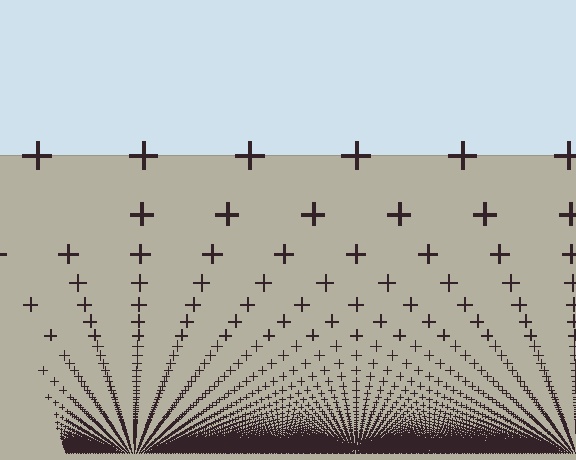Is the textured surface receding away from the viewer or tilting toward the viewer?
The surface appears to tilt toward the viewer. Texture elements get larger and sparser toward the top.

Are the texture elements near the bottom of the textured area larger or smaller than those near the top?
Smaller. The gradient is inverted — elements near the bottom are smaller and denser.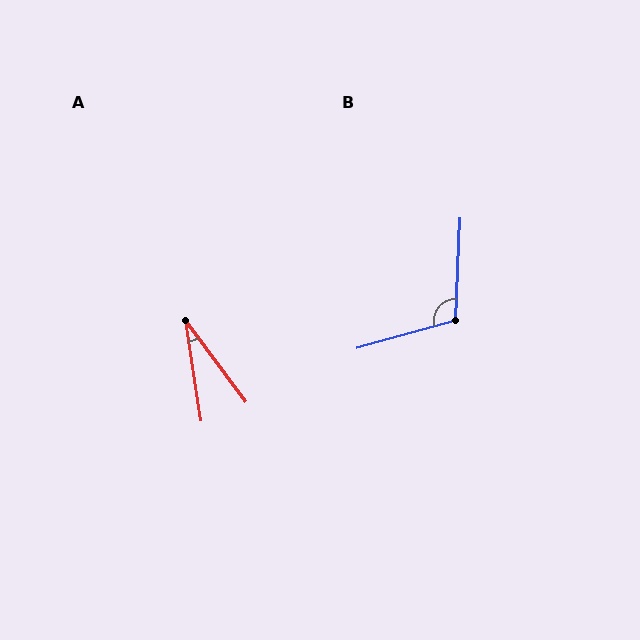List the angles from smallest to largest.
A (28°), B (108°).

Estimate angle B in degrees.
Approximately 108 degrees.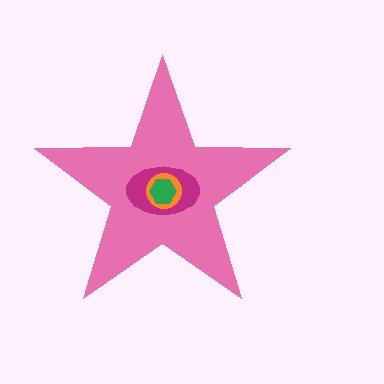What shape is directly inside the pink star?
The magenta ellipse.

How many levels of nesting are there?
4.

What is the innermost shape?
The green hexagon.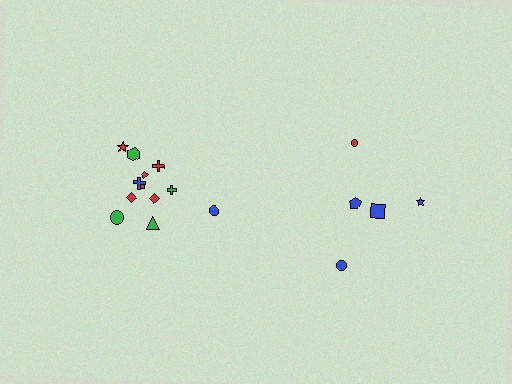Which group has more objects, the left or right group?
The left group.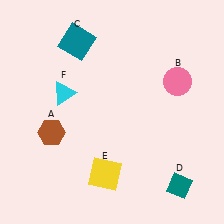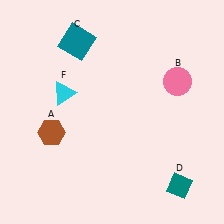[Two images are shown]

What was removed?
The yellow square (E) was removed in Image 2.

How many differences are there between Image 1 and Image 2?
There is 1 difference between the two images.